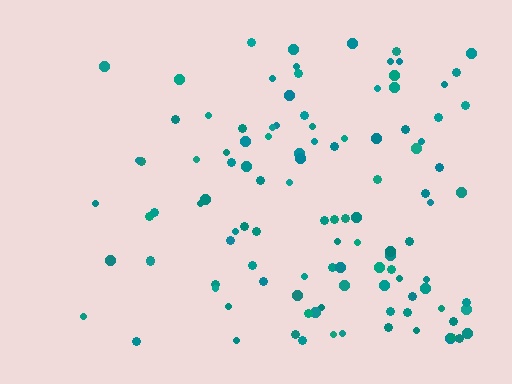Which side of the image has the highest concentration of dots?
The right.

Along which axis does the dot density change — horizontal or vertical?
Horizontal.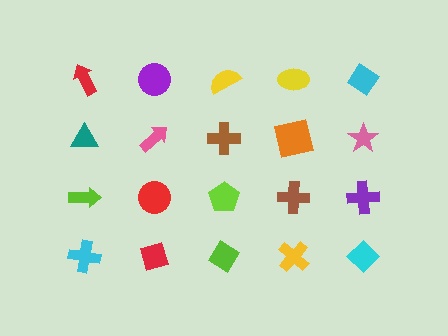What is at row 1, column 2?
A purple circle.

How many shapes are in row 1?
5 shapes.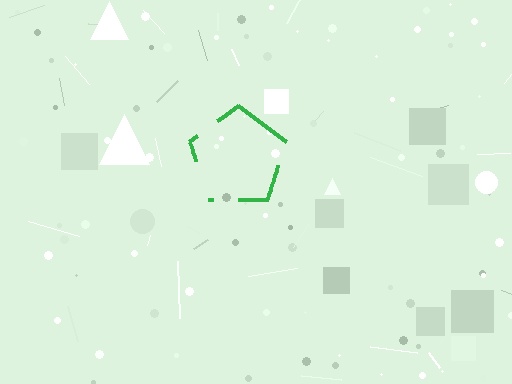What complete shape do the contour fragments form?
The contour fragments form a pentagon.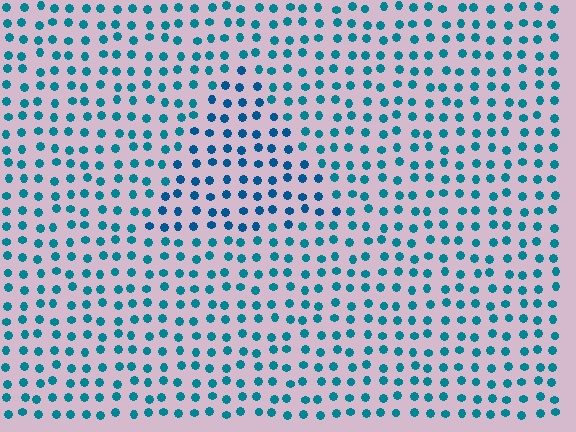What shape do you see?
I see a triangle.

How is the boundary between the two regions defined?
The boundary is defined purely by a slight shift in hue (about 19 degrees). Spacing, size, and orientation are identical on both sides.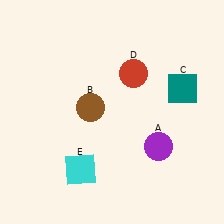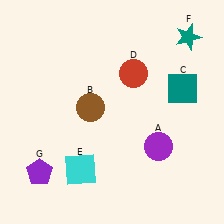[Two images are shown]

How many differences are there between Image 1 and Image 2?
There are 2 differences between the two images.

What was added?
A teal star (F), a purple pentagon (G) were added in Image 2.